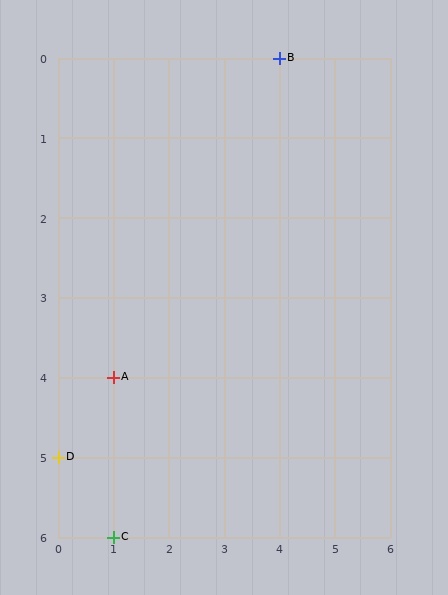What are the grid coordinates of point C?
Point C is at grid coordinates (1, 6).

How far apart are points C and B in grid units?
Points C and B are 3 columns and 6 rows apart (about 6.7 grid units diagonally).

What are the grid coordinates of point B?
Point B is at grid coordinates (4, 0).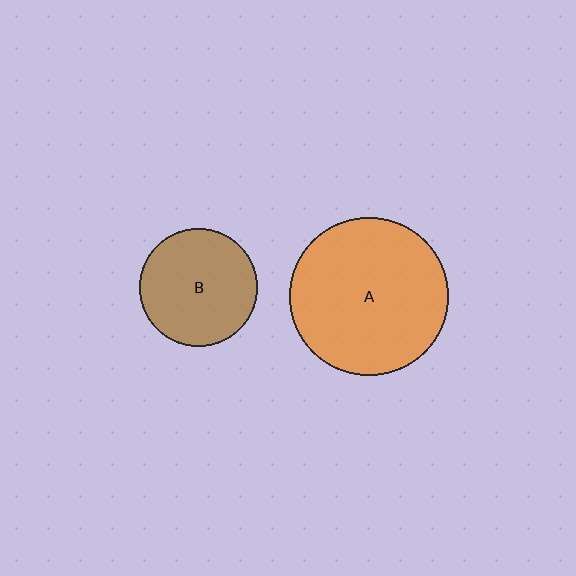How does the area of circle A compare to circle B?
Approximately 1.8 times.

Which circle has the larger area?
Circle A (orange).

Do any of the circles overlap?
No, none of the circles overlap.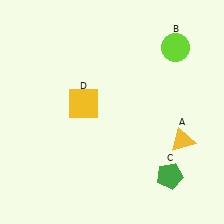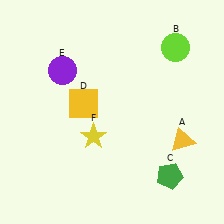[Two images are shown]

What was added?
A purple circle (E), a yellow star (F) were added in Image 2.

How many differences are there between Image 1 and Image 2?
There are 2 differences between the two images.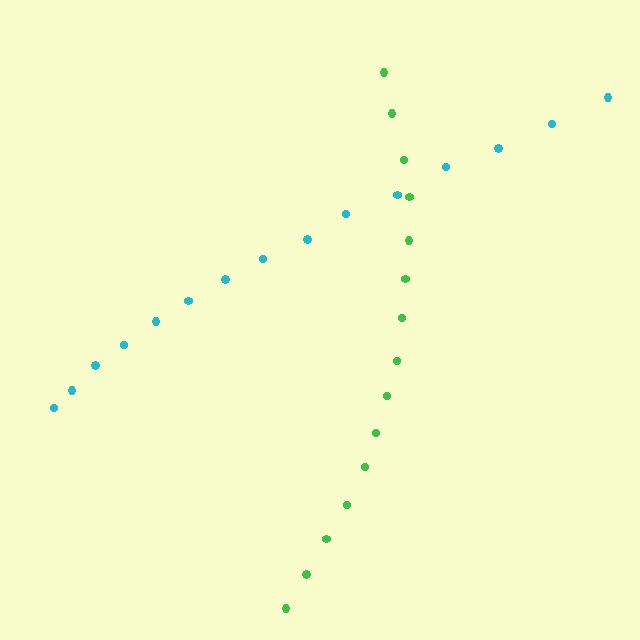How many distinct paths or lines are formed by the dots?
There are 2 distinct paths.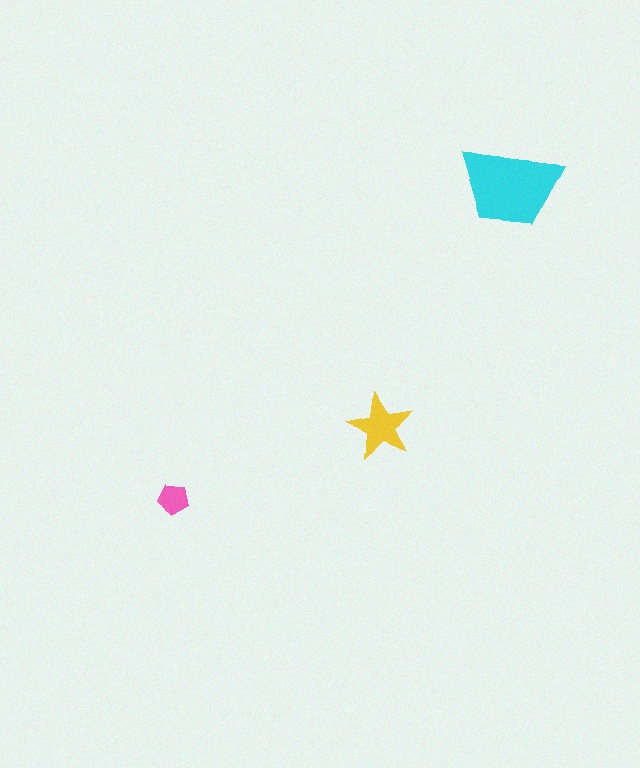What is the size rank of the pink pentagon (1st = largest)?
3rd.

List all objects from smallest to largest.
The pink pentagon, the yellow star, the cyan trapezoid.